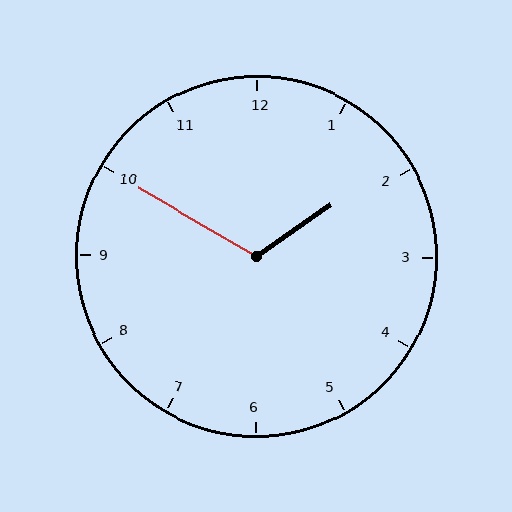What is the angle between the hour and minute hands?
Approximately 115 degrees.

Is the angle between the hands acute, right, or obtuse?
It is obtuse.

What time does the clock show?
1:50.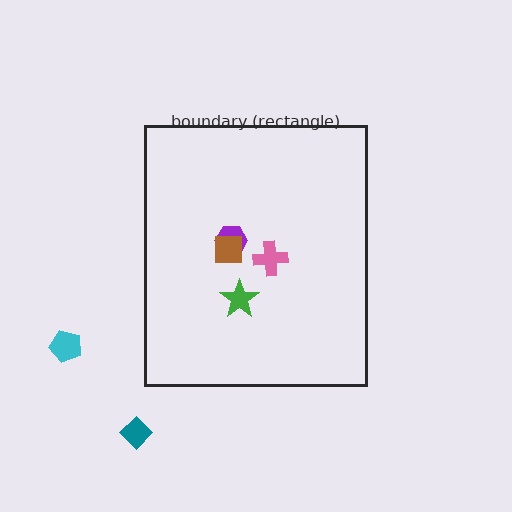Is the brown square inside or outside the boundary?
Inside.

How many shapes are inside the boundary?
4 inside, 2 outside.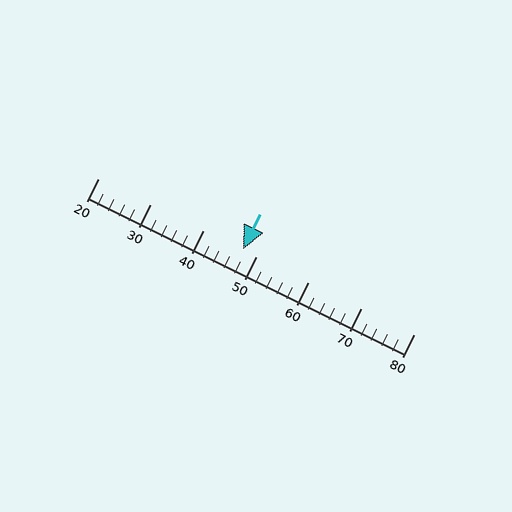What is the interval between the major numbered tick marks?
The major tick marks are spaced 10 units apart.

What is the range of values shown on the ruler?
The ruler shows values from 20 to 80.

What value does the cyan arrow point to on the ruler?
The cyan arrow points to approximately 48.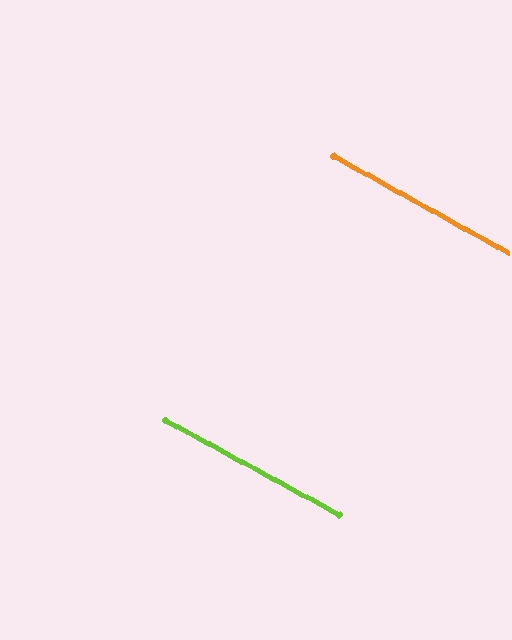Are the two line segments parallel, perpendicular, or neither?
Parallel — their directions differ by only 0.2°.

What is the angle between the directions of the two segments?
Approximately 0 degrees.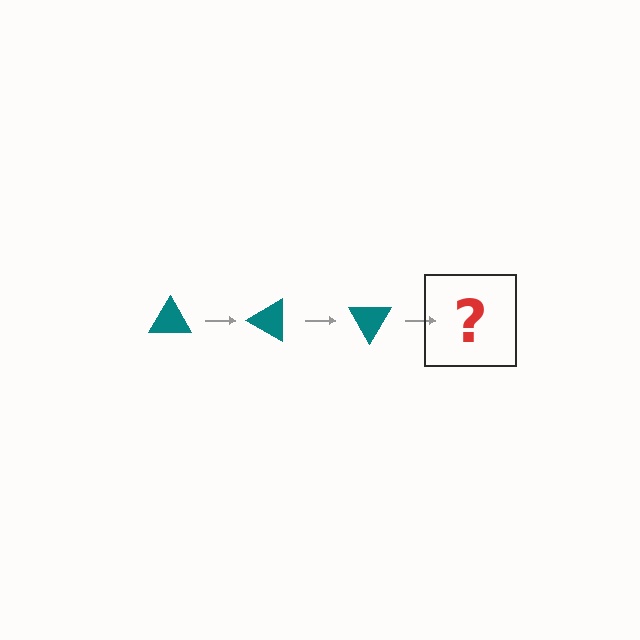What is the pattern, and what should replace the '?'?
The pattern is that the triangle rotates 30 degrees each step. The '?' should be a teal triangle rotated 90 degrees.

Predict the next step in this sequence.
The next step is a teal triangle rotated 90 degrees.